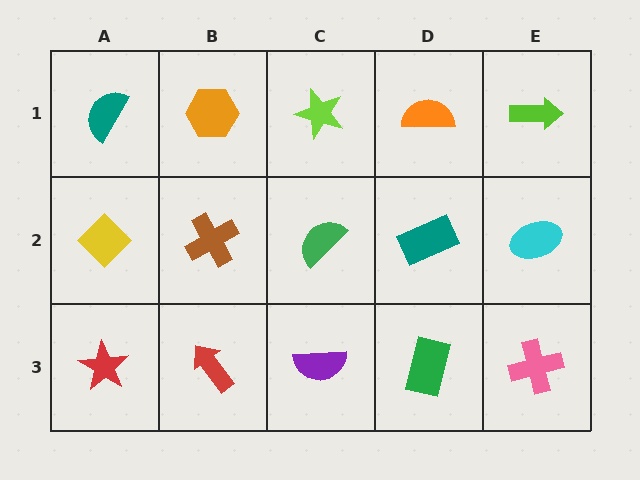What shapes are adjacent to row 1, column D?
A teal rectangle (row 2, column D), a lime star (row 1, column C), a lime arrow (row 1, column E).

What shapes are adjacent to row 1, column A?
A yellow diamond (row 2, column A), an orange hexagon (row 1, column B).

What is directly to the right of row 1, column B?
A lime star.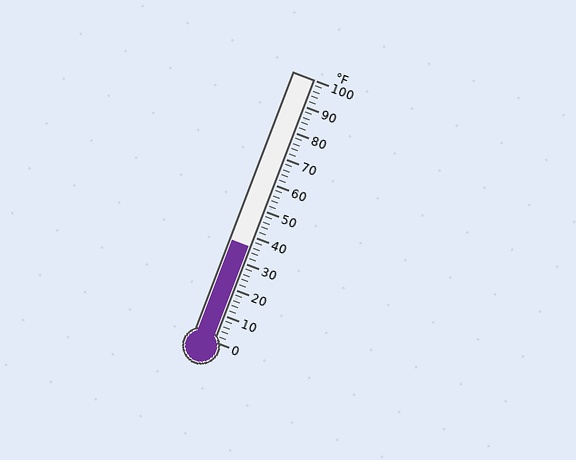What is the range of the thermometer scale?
The thermometer scale ranges from 0°F to 100°F.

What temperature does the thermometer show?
The thermometer shows approximately 36°F.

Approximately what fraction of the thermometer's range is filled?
The thermometer is filled to approximately 35% of its range.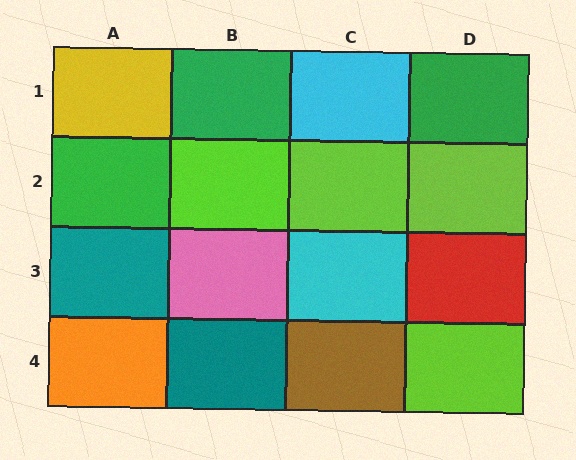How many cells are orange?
1 cell is orange.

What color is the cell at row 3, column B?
Pink.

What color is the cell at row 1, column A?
Yellow.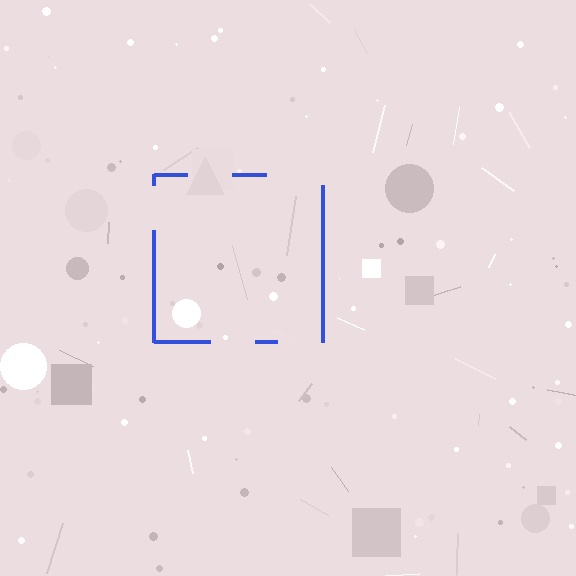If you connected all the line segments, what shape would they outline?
They would outline a square.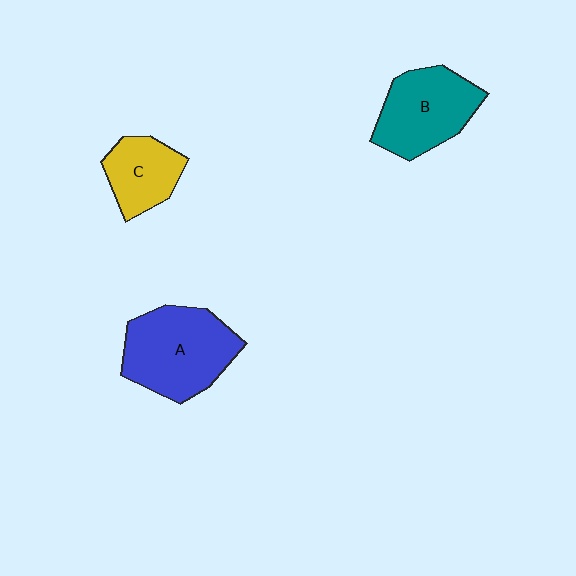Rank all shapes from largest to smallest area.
From largest to smallest: A (blue), B (teal), C (yellow).